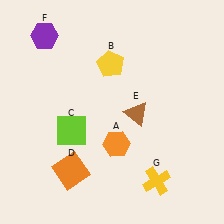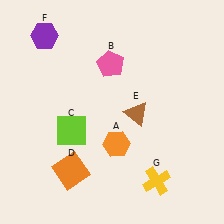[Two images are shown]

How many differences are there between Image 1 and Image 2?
There is 1 difference between the two images.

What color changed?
The pentagon (B) changed from yellow in Image 1 to pink in Image 2.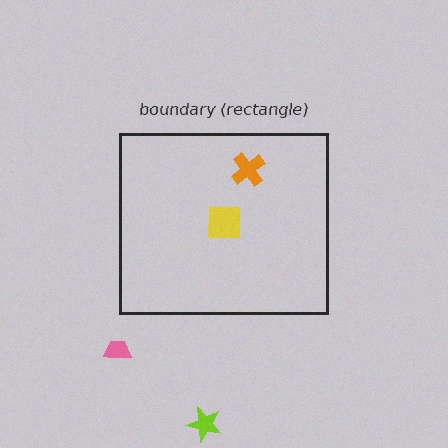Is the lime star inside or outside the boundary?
Outside.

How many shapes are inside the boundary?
2 inside, 2 outside.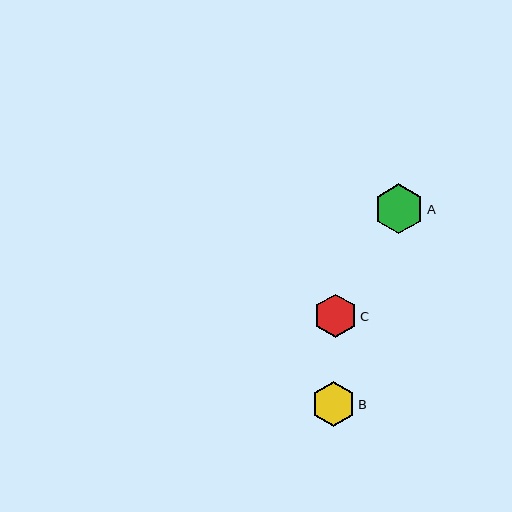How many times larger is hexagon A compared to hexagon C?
Hexagon A is approximately 1.2 times the size of hexagon C.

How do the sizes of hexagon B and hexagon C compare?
Hexagon B and hexagon C are approximately the same size.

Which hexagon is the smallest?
Hexagon C is the smallest with a size of approximately 43 pixels.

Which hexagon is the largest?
Hexagon A is the largest with a size of approximately 50 pixels.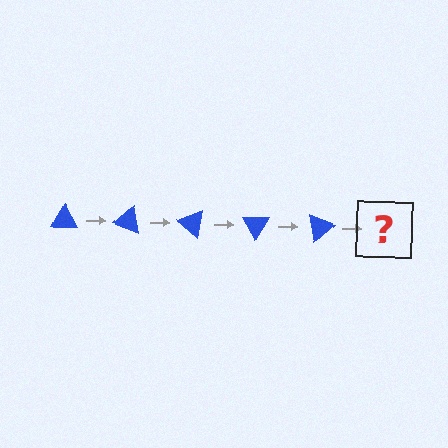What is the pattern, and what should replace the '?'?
The pattern is that the triangle rotates 20 degrees each step. The '?' should be a blue triangle rotated 100 degrees.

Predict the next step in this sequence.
The next step is a blue triangle rotated 100 degrees.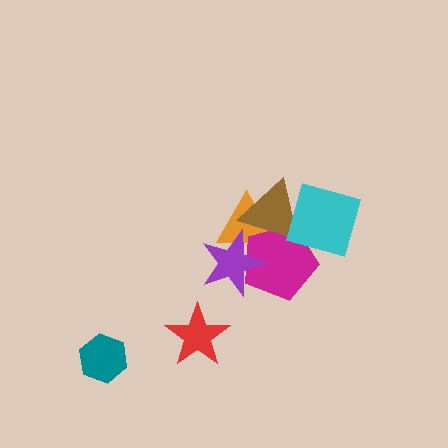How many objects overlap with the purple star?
2 objects overlap with the purple star.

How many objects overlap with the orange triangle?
3 objects overlap with the orange triangle.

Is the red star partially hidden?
No, no other shape covers it.